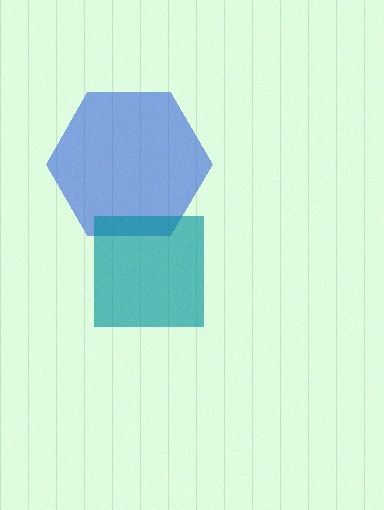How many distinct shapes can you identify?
There are 2 distinct shapes: a blue hexagon, a teal square.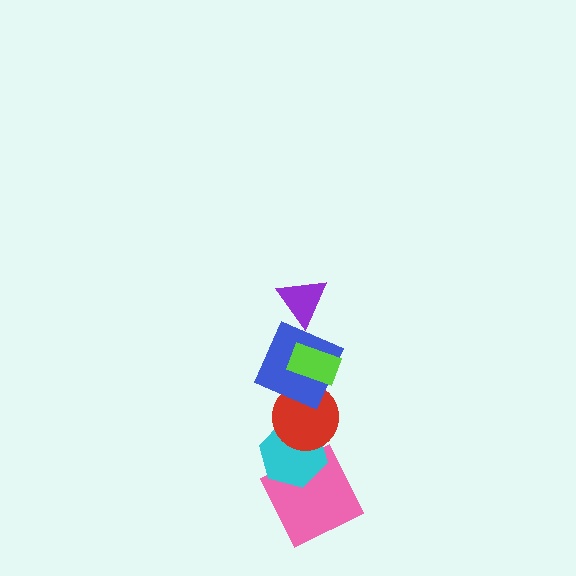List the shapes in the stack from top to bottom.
From top to bottom: the purple triangle, the lime rectangle, the blue square, the red circle, the cyan hexagon, the pink square.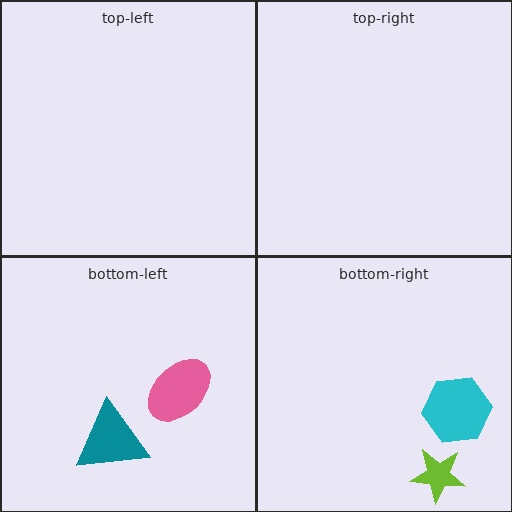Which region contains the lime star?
The bottom-right region.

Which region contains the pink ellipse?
The bottom-left region.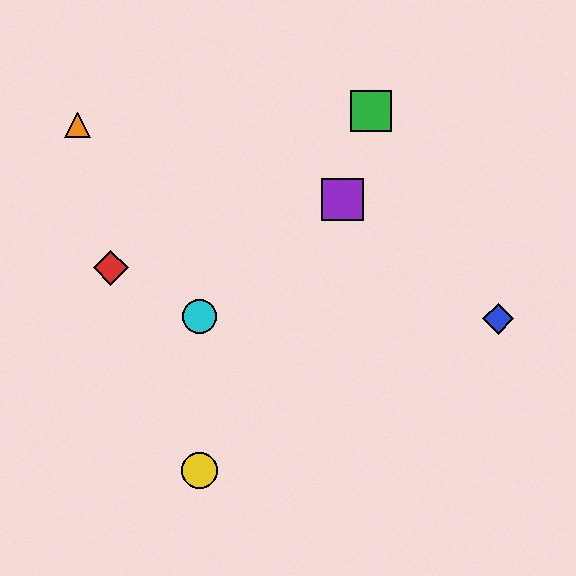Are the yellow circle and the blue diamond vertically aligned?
No, the yellow circle is at x≈199 and the blue diamond is at x≈498.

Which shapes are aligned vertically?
The yellow circle, the cyan circle are aligned vertically.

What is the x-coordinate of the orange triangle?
The orange triangle is at x≈78.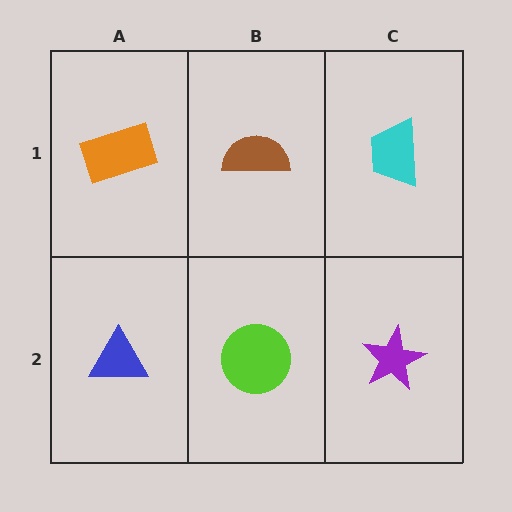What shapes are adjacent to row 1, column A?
A blue triangle (row 2, column A), a brown semicircle (row 1, column B).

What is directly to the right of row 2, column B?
A purple star.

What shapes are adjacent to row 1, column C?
A purple star (row 2, column C), a brown semicircle (row 1, column B).